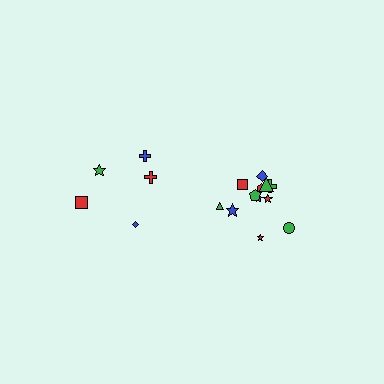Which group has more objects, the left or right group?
The right group.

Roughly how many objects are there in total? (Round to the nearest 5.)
Roughly 15 objects in total.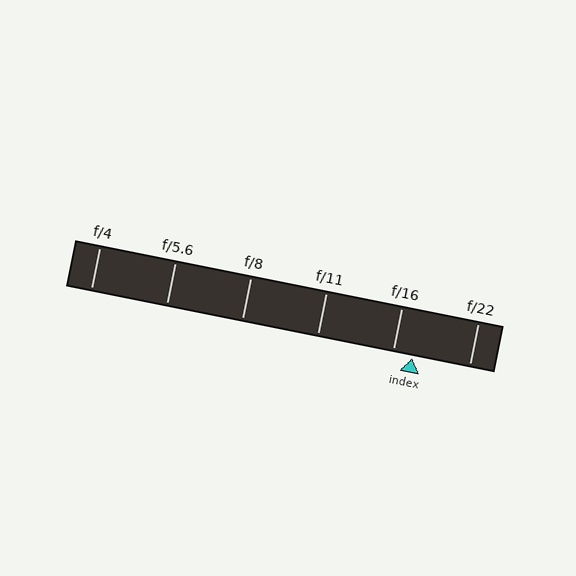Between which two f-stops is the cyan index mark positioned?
The index mark is between f/16 and f/22.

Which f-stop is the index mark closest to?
The index mark is closest to f/16.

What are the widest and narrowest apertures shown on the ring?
The widest aperture shown is f/4 and the narrowest is f/22.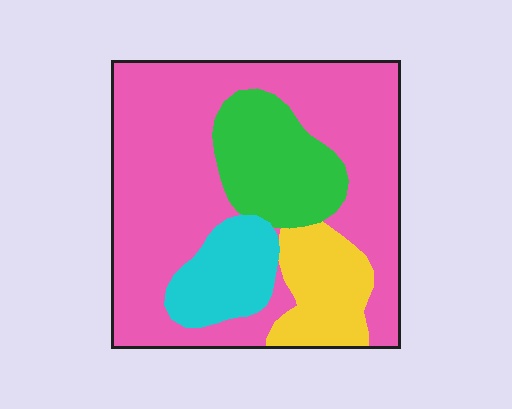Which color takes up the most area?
Pink, at roughly 60%.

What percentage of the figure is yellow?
Yellow covers about 10% of the figure.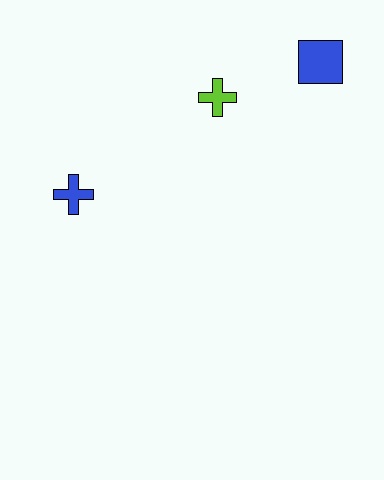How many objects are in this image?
There are 3 objects.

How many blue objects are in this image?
There are 2 blue objects.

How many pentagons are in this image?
There are no pentagons.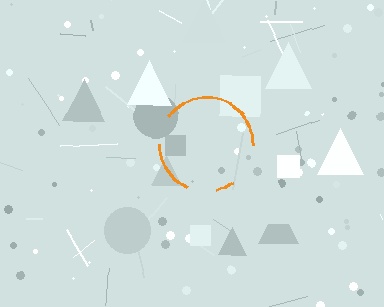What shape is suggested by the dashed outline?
The dashed outline suggests a circle.